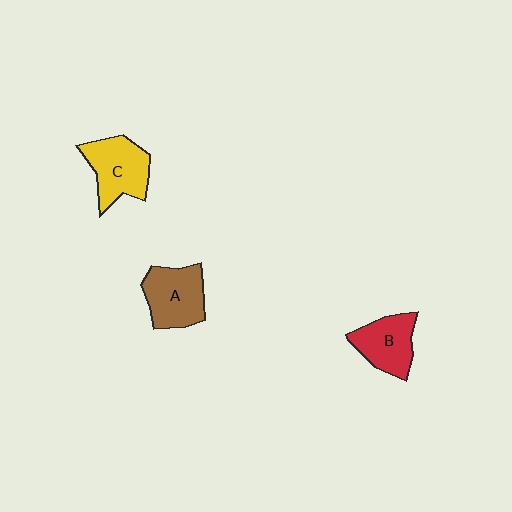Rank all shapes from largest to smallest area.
From largest to smallest: C (yellow), A (brown), B (red).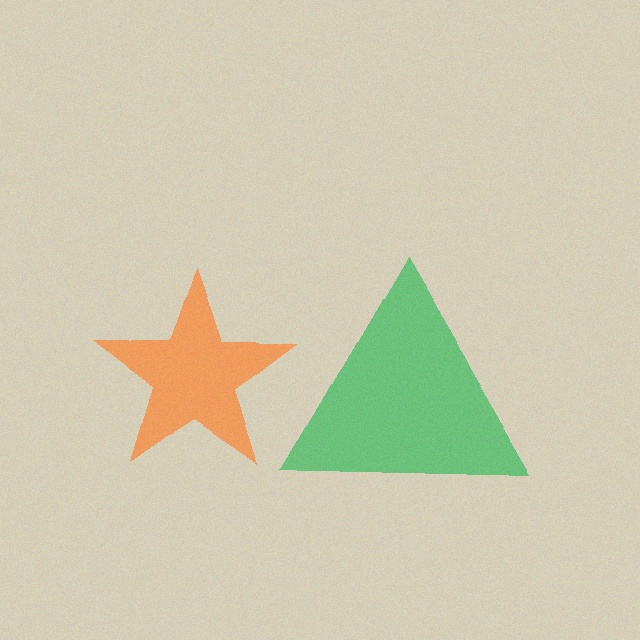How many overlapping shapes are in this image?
There are 2 overlapping shapes in the image.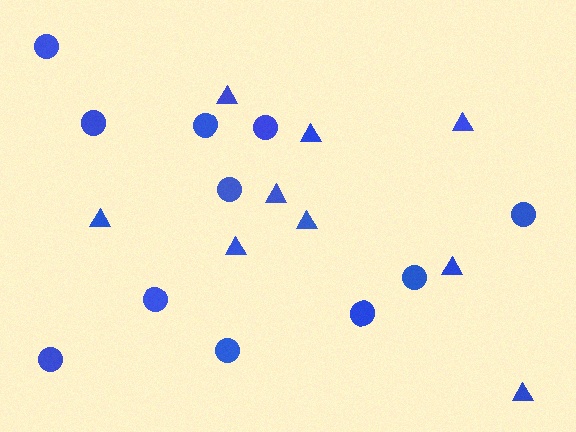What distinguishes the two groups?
There are 2 groups: one group of triangles (9) and one group of circles (11).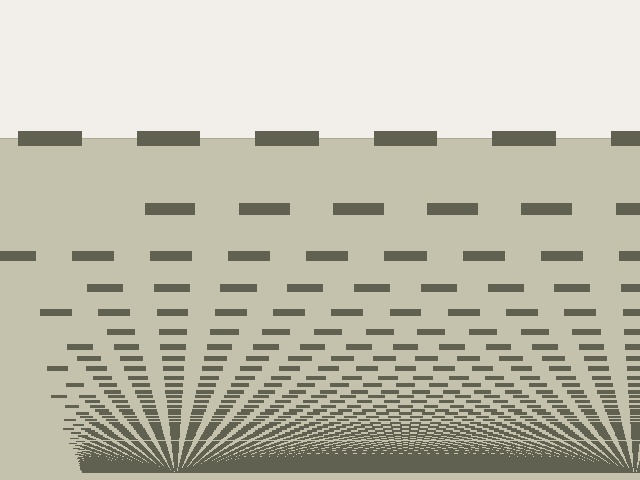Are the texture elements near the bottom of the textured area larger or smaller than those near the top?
Smaller. The gradient is inverted — elements near the bottom are smaller and denser.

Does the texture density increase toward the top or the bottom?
Density increases toward the bottom.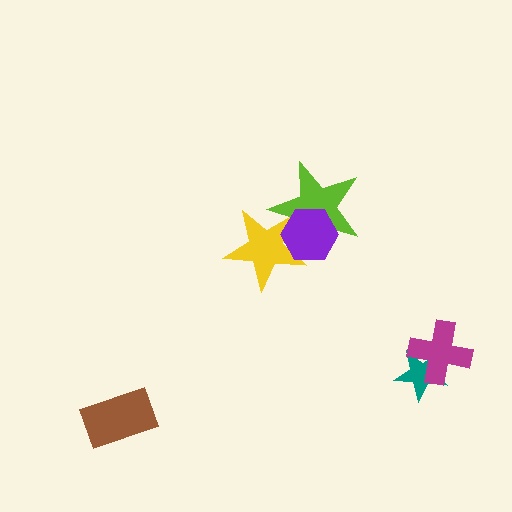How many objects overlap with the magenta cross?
1 object overlaps with the magenta cross.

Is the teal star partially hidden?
Yes, it is partially covered by another shape.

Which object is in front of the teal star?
The magenta cross is in front of the teal star.